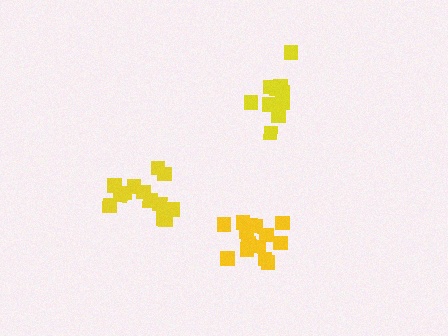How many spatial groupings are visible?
There are 3 spatial groupings.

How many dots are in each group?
Group 1: 10 dots, Group 2: 14 dots, Group 3: 13 dots (37 total).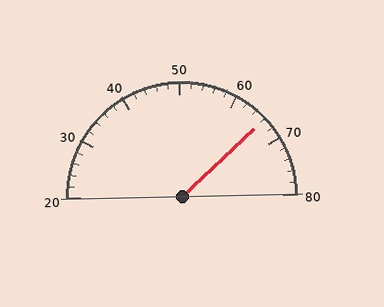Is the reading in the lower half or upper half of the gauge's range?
The reading is in the upper half of the range (20 to 80).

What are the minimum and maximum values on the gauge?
The gauge ranges from 20 to 80.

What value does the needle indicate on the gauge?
The needle indicates approximately 66.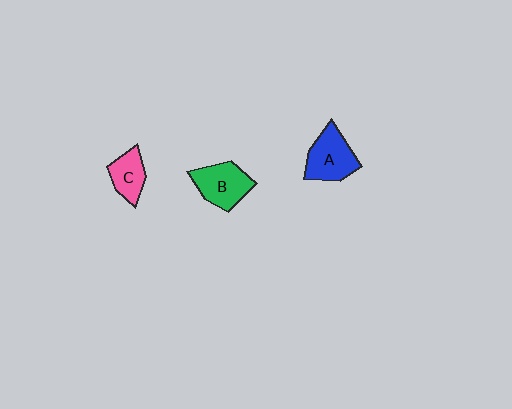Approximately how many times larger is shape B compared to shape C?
Approximately 1.4 times.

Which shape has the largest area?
Shape A (blue).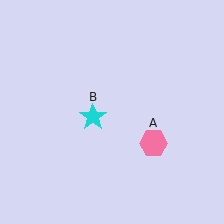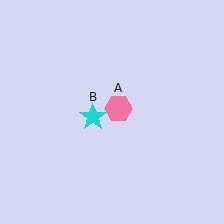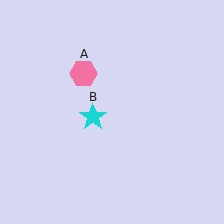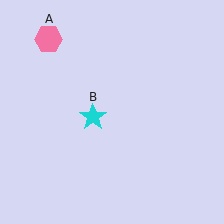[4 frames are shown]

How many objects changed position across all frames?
1 object changed position: pink hexagon (object A).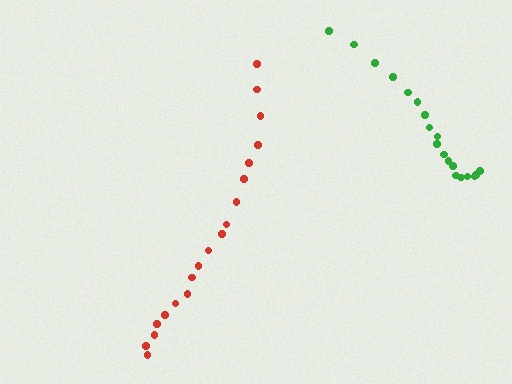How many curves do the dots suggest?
There are 2 distinct paths.